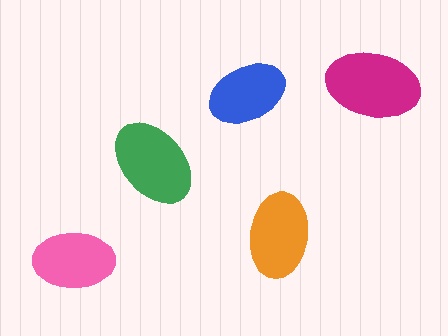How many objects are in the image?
There are 5 objects in the image.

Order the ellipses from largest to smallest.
the magenta one, the green one, the orange one, the pink one, the blue one.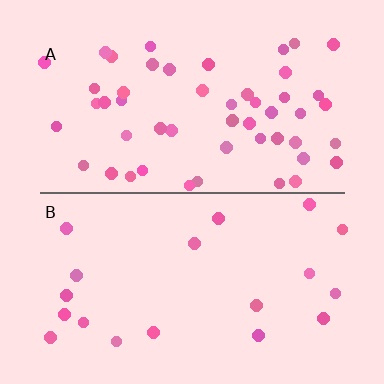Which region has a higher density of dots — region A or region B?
A (the top).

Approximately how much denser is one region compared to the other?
Approximately 2.7× — region A over region B.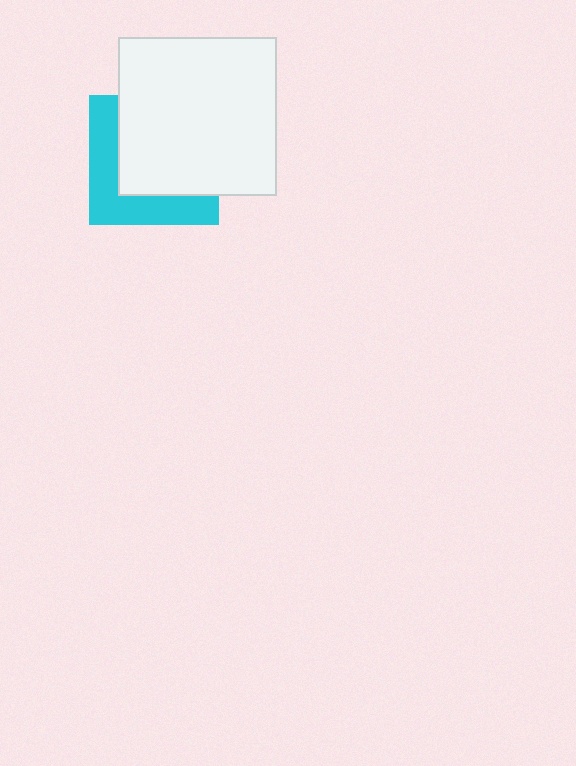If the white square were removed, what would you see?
You would see the complete cyan square.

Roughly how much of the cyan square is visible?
A small part of it is visible (roughly 40%).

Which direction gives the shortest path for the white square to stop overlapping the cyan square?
Moving toward the upper-right gives the shortest separation.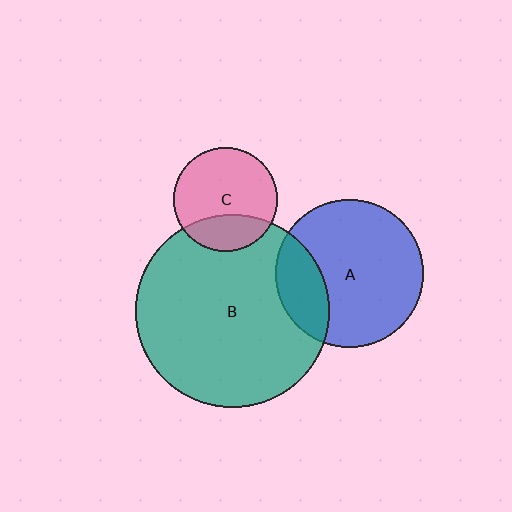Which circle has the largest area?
Circle B (teal).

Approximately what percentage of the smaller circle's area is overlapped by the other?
Approximately 20%.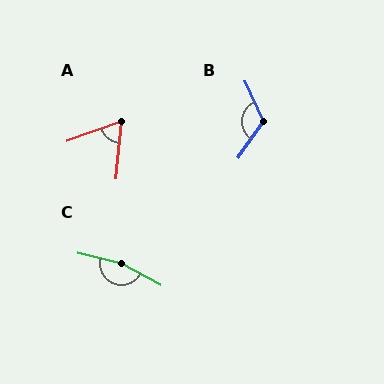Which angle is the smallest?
A, at approximately 65 degrees.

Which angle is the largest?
C, at approximately 166 degrees.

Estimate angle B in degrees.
Approximately 121 degrees.